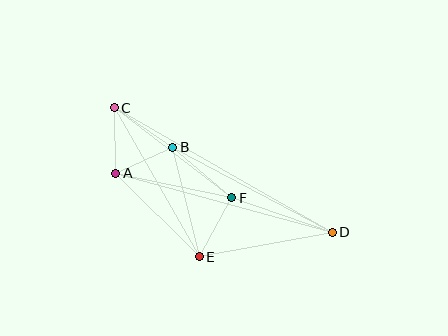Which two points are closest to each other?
Points A and B are closest to each other.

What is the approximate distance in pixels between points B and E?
The distance between B and E is approximately 113 pixels.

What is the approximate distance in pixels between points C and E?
The distance between C and E is approximately 172 pixels.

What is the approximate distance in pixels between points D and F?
The distance between D and F is approximately 107 pixels.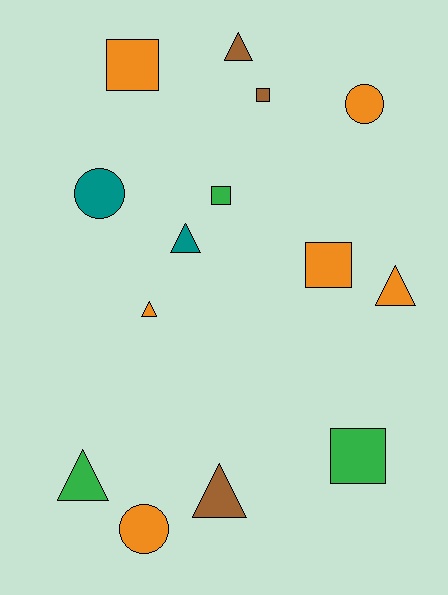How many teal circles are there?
There is 1 teal circle.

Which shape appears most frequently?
Triangle, with 6 objects.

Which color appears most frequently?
Orange, with 6 objects.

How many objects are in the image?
There are 14 objects.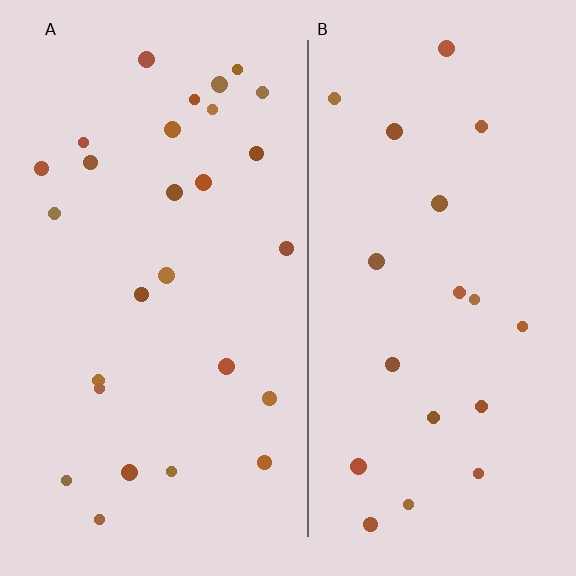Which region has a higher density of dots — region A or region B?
A (the left).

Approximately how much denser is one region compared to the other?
Approximately 1.4× — region A over region B.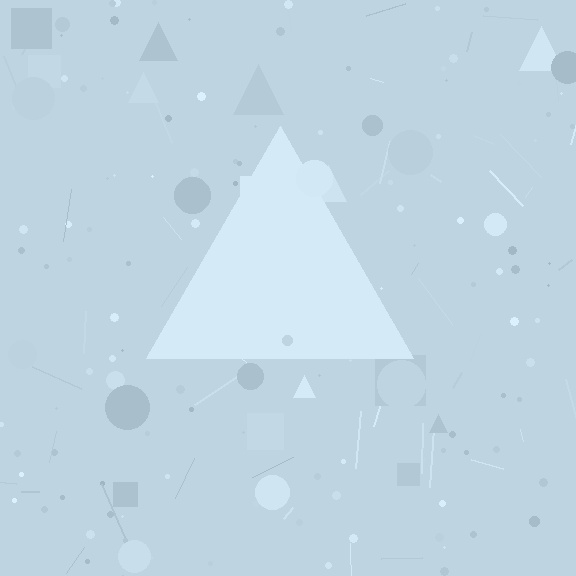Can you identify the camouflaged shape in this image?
The camouflaged shape is a triangle.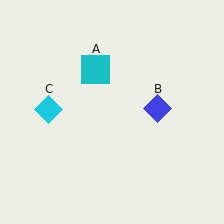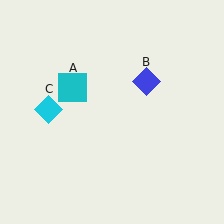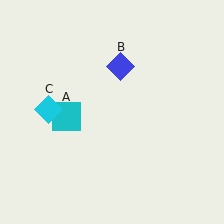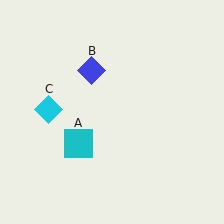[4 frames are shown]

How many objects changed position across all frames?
2 objects changed position: cyan square (object A), blue diamond (object B).